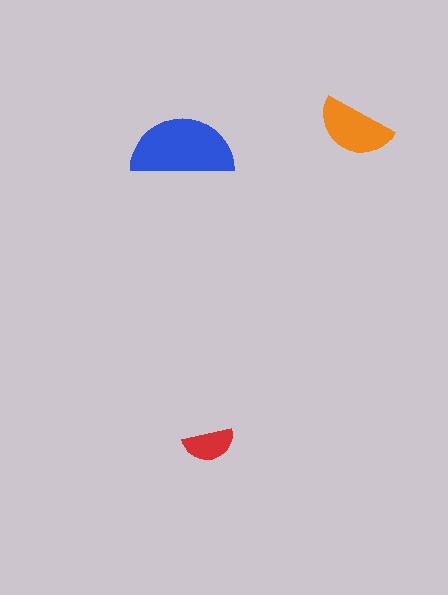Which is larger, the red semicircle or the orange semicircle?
The orange one.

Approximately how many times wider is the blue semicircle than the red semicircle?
About 2 times wider.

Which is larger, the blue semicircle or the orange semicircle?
The blue one.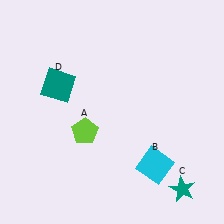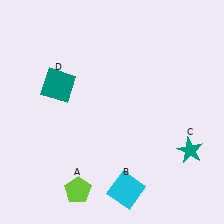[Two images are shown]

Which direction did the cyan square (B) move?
The cyan square (B) moved left.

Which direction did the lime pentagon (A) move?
The lime pentagon (A) moved down.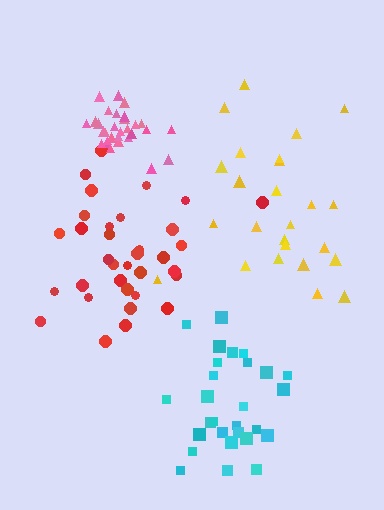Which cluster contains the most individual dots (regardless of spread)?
Red (34).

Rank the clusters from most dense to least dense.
pink, cyan, red, yellow.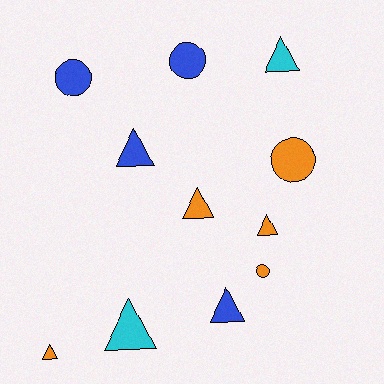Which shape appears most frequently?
Triangle, with 7 objects.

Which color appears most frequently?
Orange, with 5 objects.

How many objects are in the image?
There are 11 objects.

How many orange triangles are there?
There are 3 orange triangles.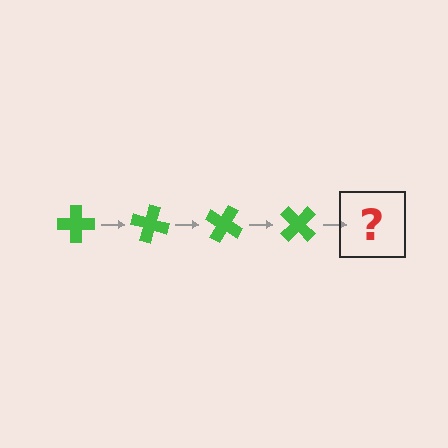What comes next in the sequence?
The next element should be a green cross rotated 60 degrees.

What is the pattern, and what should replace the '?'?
The pattern is that the cross rotates 15 degrees each step. The '?' should be a green cross rotated 60 degrees.